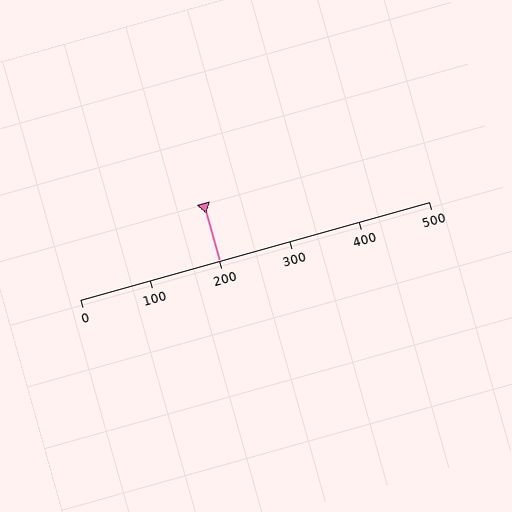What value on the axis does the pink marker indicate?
The marker indicates approximately 200.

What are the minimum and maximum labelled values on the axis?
The axis runs from 0 to 500.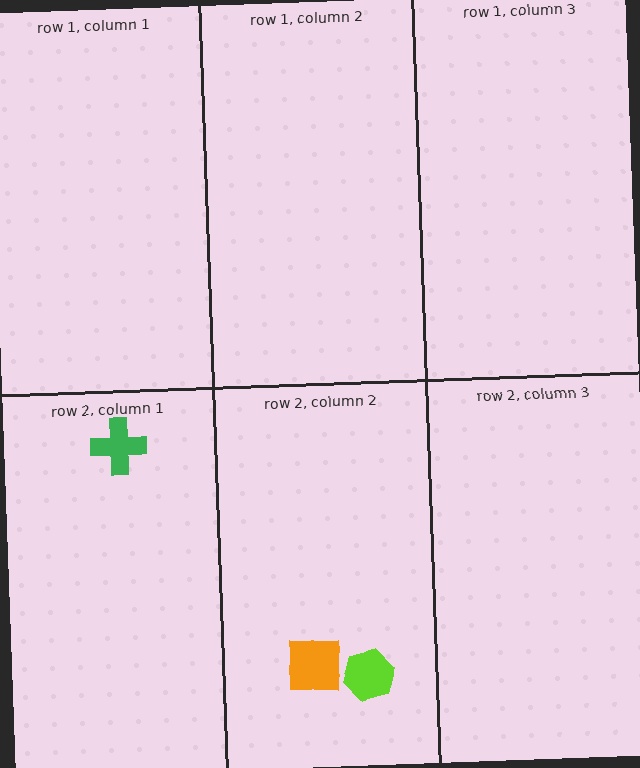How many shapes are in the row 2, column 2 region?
2.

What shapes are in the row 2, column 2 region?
The lime hexagon, the orange square.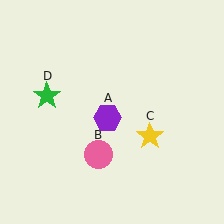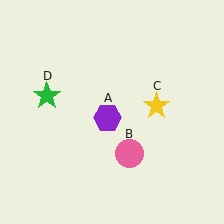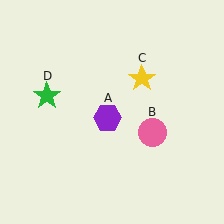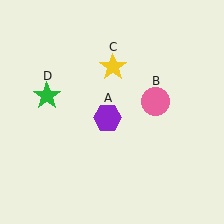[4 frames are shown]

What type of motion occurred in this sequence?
The pink circle (object B), yellow star (object C) rotated counterclockwise around the center of the scene.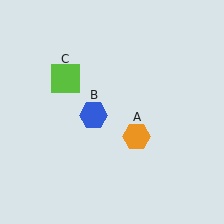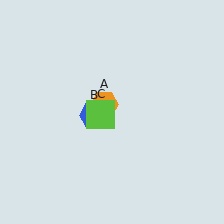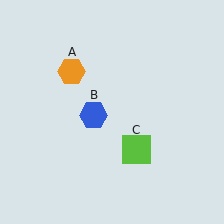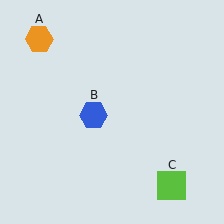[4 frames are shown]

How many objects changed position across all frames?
2 objects changed position: orange hexagon (object A), lime square (object C).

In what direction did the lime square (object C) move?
The lime square (object C) moved down and to the right.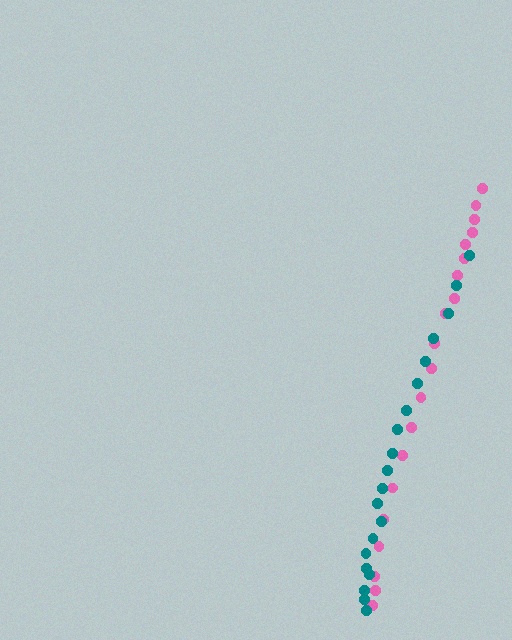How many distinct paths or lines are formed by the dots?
There are 2 distinct paths.